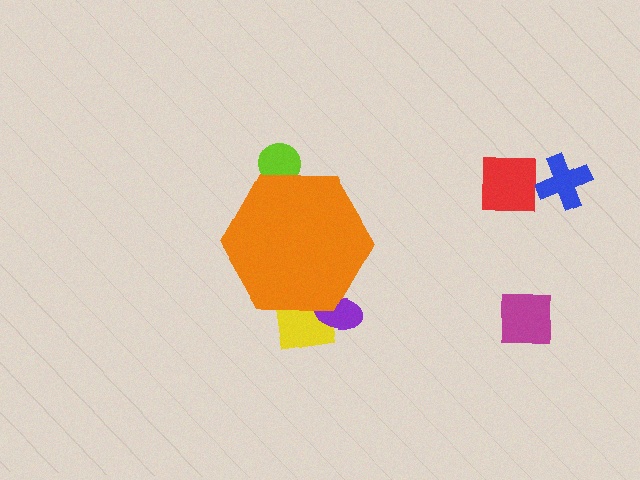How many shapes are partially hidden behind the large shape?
3 shapes are partially hidden.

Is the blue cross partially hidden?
No, the blue cross is fully visible.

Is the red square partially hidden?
No, the red square is fully visible.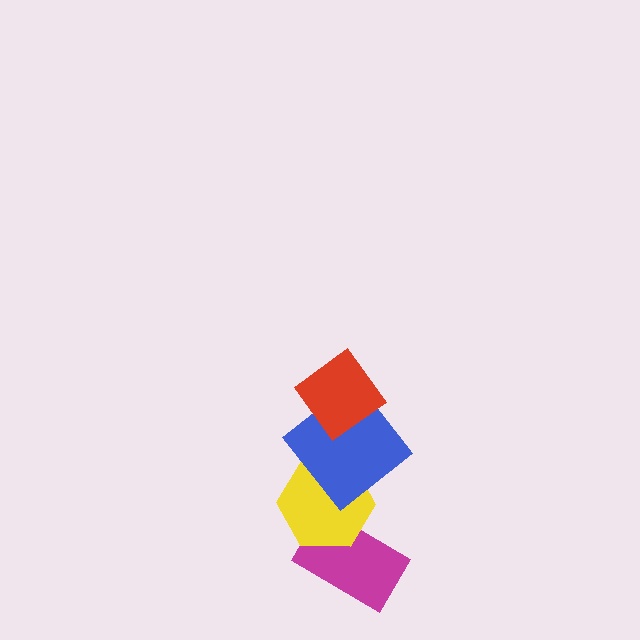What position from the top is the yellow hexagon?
The yellow hexagon is 3rd from the top.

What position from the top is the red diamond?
The red diamond is 1st from the top.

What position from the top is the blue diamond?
The blue diamond is 2nd from the top.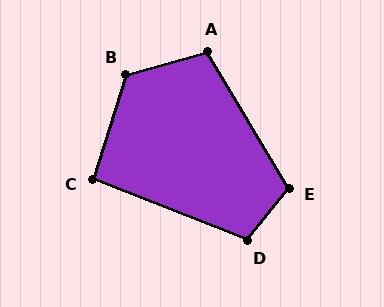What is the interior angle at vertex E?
Approximately 111 degrees (obtuse).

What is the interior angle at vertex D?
Approximately 107 degrees (obtuse).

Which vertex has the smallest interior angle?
C, at approximately 94 degrees.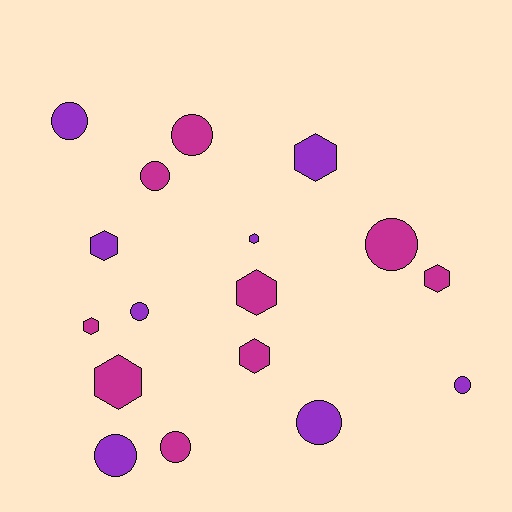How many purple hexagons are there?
There are 3 purple hexagons.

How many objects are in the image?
There are 17 objects.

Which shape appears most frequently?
Circle, with 9 objects.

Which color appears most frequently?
Magenta, with 9 objects.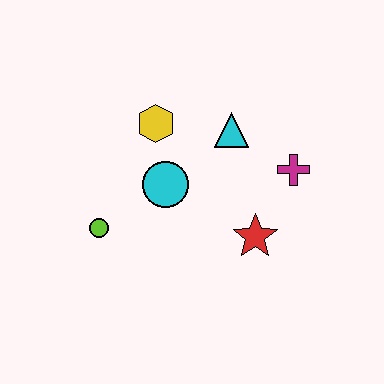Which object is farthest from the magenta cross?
The lime circle is farthest from the magenta cross.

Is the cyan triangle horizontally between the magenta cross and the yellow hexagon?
Yes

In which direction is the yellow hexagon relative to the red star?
The yellow hexagon is above the red star.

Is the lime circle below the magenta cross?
Yes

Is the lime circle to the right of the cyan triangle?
No